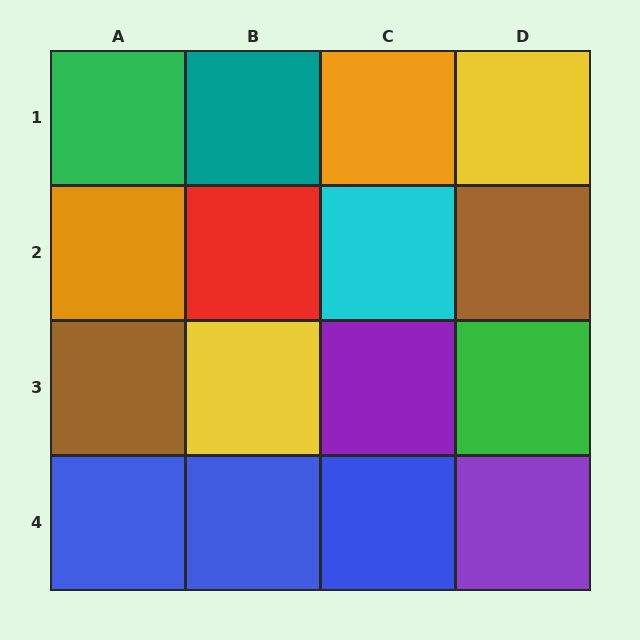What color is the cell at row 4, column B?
Blue.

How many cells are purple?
2 cells are purple.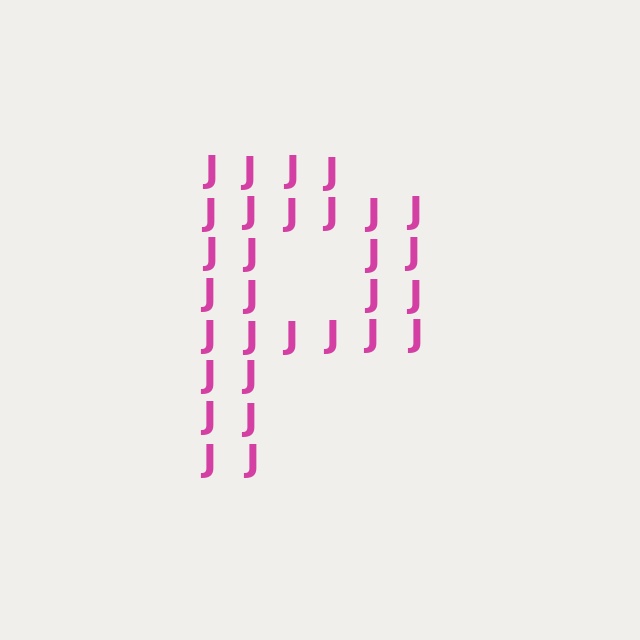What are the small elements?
The small elements are letter J's.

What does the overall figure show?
The overall figure shows the letter P.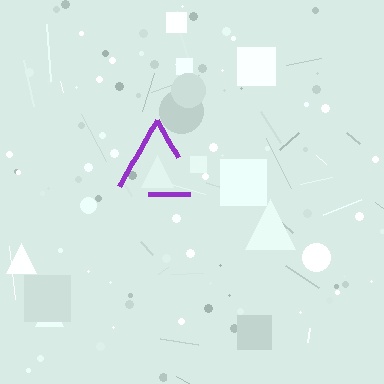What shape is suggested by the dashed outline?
The dashed outline suggests a triangle.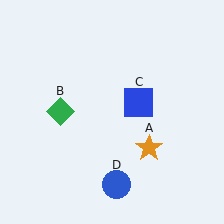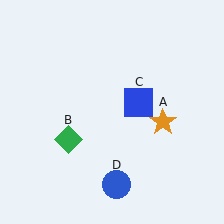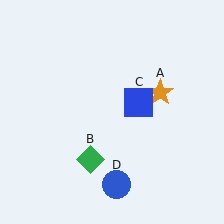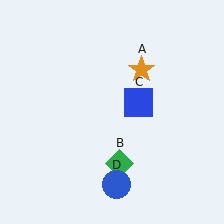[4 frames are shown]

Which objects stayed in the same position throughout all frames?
Blue square (object C) and blue circle (object D) remained stationary.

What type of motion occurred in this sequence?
The orange star (object A), green diamond (object B) rotated counterclockwise around the center of the scene.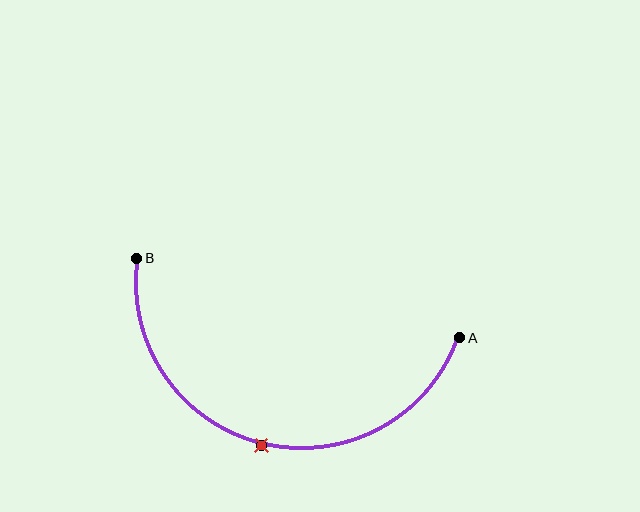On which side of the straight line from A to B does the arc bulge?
The arc bulges below the straight line connecting A and B.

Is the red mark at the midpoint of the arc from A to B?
Yes. The red mark lies on the arc at equal arc-length from both A and B — it is the arc midpoint.